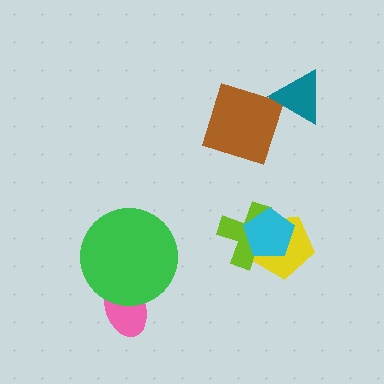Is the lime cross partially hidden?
Yes, it is partially covered by another shape.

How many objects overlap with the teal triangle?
0 objects overlap with the teal triangle.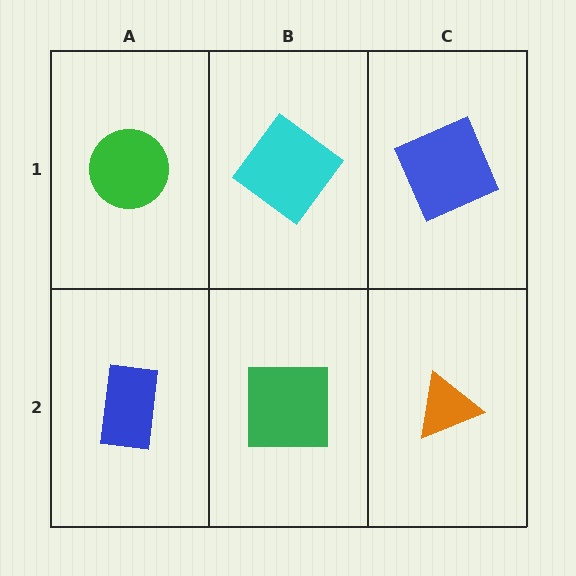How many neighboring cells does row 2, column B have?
3.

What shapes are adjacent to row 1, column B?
A green square (row 2, column B), a green circle (row 1, column A), a blue square (row 1, column C).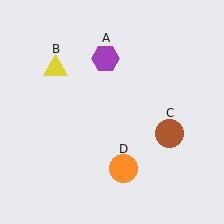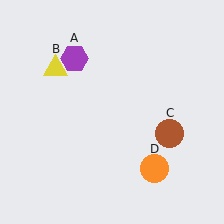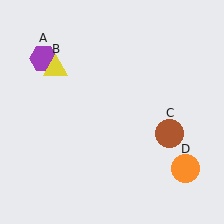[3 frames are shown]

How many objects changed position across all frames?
2 objects changed position: purple hexagon (object A), orange circle (object D).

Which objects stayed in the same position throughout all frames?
Yellow triangle (object B) and brown circle (object C) remained stationary.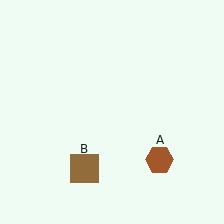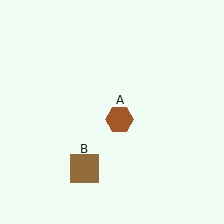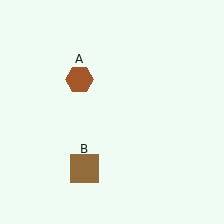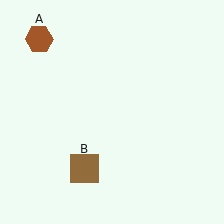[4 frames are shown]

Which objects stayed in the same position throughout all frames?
Brown square (object B) remained stationary.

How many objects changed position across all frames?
1 object changed position: brown hexagon (object A).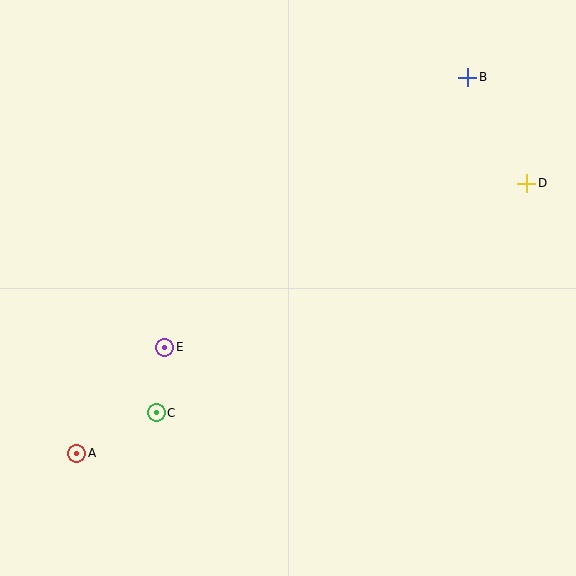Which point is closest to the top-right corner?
Point B is closest to the top-right corner.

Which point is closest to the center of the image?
Point E at (165, 347) is closest to the center.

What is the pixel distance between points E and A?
The distance between E and A is 138 pixels.